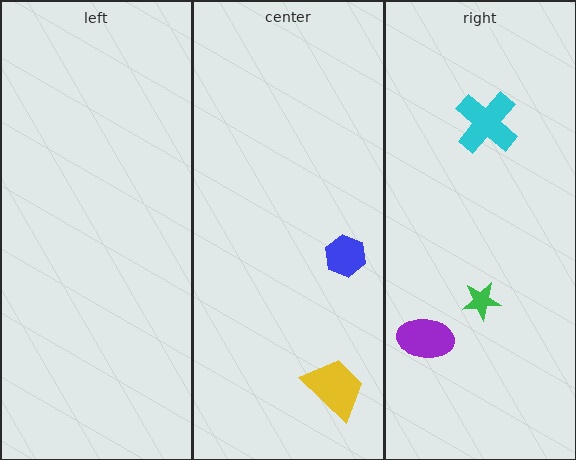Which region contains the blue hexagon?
The center region.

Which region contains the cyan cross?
The right region.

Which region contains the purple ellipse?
The right region.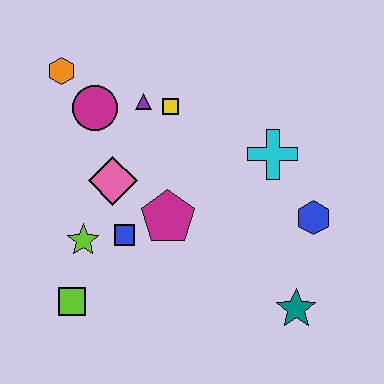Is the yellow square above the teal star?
Yes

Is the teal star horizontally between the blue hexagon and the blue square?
Yes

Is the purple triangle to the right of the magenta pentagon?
No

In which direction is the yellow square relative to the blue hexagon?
The yellow square is to the left of the blue hexagon.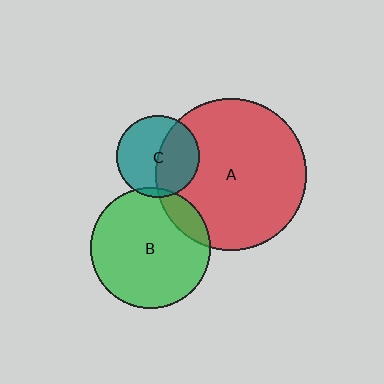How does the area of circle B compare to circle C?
Approximately 2.2 times.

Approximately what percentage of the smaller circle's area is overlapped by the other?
Approximately 45%.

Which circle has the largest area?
Circle A (red).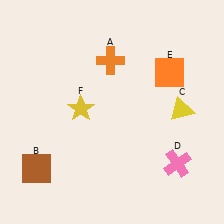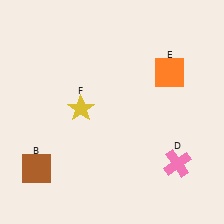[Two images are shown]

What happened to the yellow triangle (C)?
The yellow triangle (C) was removed in Image 2. It was in the top-right area of Image 1.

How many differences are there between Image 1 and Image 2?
There are 2 differences between the two images.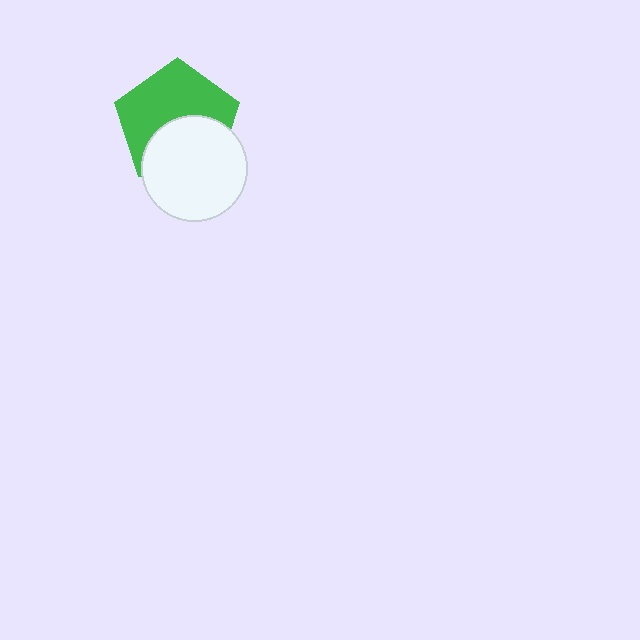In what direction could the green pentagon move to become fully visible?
The green pentagon could move up. That would shift it out from behind the white circle entirely.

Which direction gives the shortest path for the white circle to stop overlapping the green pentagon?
Moving down gives the shortest separation.